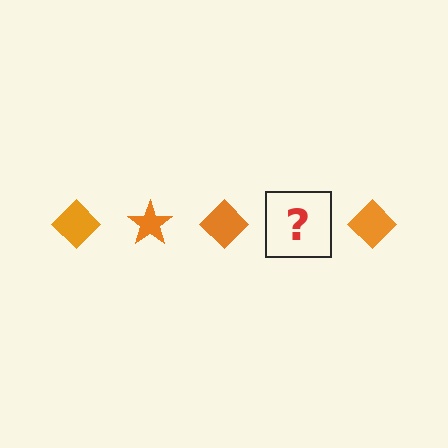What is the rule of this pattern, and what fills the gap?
The rule is that the pattern cycles through diamond, star shapes in orange. The gap should be filled with an orange star.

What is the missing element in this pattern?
The missing element is an orange star.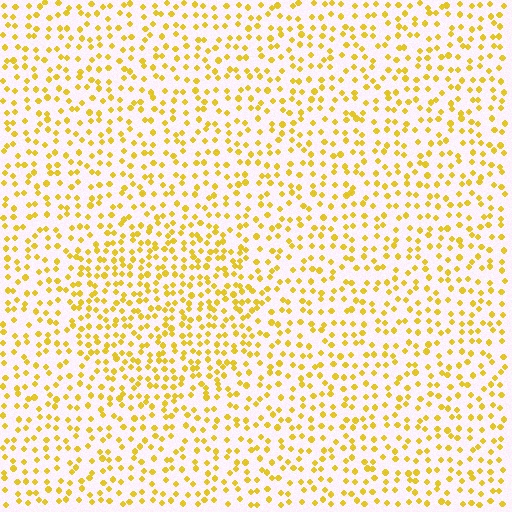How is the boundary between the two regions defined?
The boundary is defined by a change in element density (approximately 1.6x ratio). All elements are the same color, size, and shape.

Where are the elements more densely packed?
The elements are more densely packed inside the circle boundary.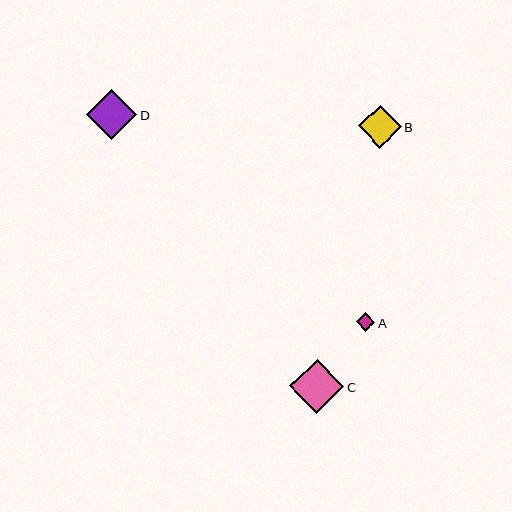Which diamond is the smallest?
Diamond A is the smallest with a size of approximately 19 pixels.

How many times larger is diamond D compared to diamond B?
Diamond D is approximately 1.2 times the size of diamond B.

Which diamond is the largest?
Diamond C is the largest with a size of approximately 54 pixels.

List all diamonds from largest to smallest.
From largest to smallest: C, D, B, A.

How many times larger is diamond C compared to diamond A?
Diamond C is approximately 2.9 times the size of diamond A.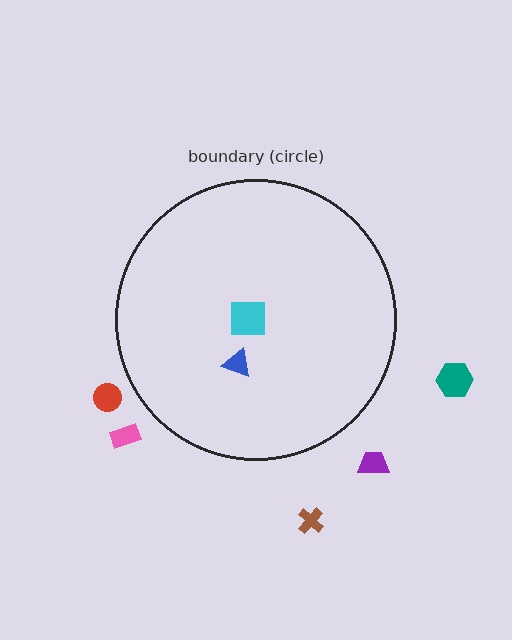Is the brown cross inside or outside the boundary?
Outside.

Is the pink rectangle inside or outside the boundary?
Outside.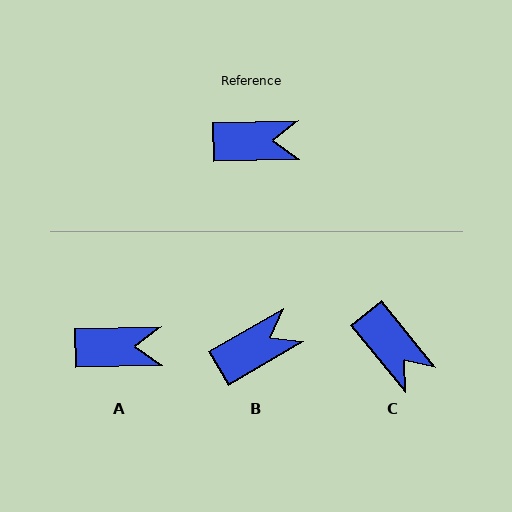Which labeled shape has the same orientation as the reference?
A.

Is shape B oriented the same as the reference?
No, it is off by about 29 degrees.